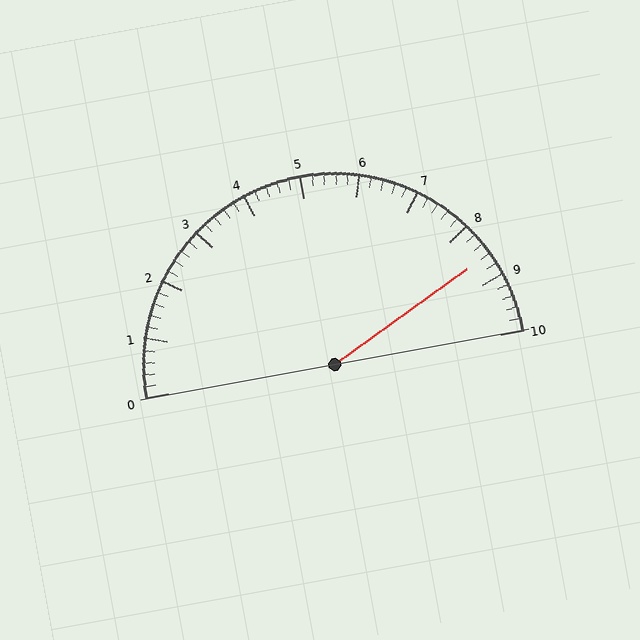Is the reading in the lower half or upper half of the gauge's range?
The reading is in the upper half of the range (0 to 10).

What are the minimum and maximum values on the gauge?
The gauge ranges from 0 to 10.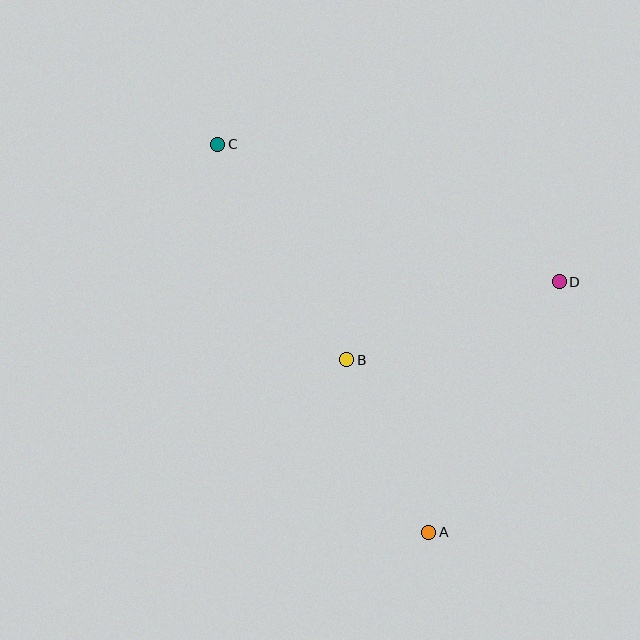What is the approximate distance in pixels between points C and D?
The distance between C and D is approximately 368 pixels.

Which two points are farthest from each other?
Points A and C are farthest from each other.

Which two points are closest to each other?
Points A and B are closest to each other.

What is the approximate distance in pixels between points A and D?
The distance between A and D is approximately 283 pixels.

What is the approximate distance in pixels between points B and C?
The distance between B and C is approximately 251 pixels.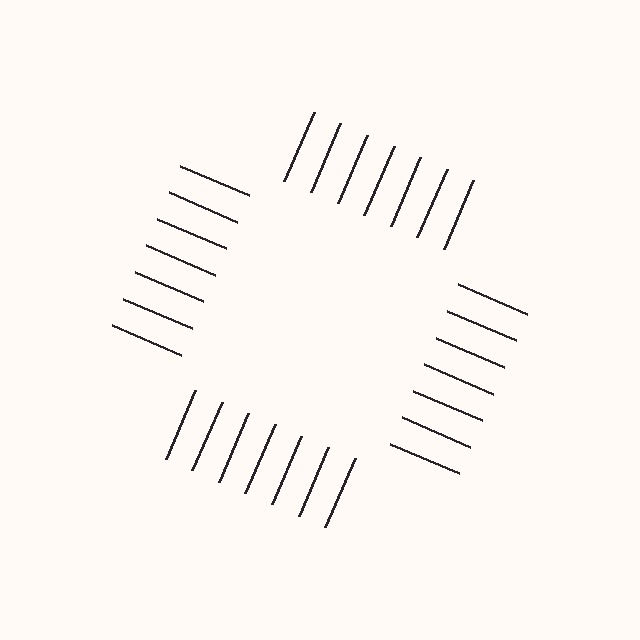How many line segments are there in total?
28 — 7 along each of the 4 edges.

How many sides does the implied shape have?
4 sides — the line-ends trace a square.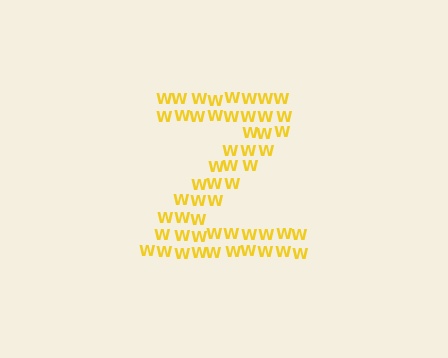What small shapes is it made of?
It is made of small letter W's.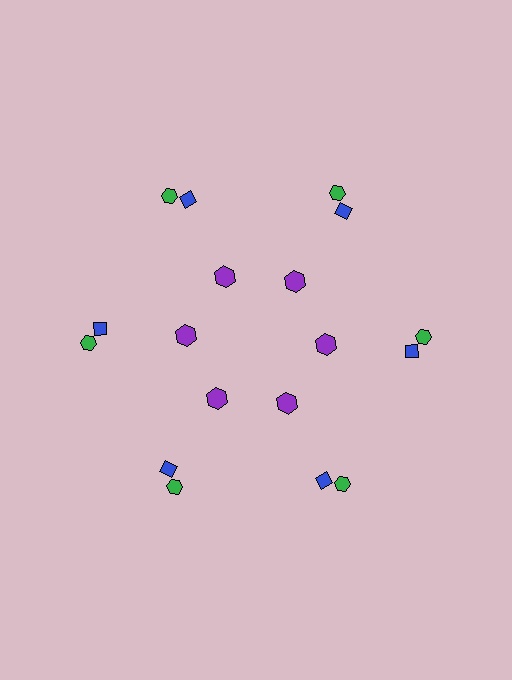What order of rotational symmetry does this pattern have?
This pattern has 6-fold rotational symmetry.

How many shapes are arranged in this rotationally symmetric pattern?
There are 18 shapes, arranged in 6 groups of 3.